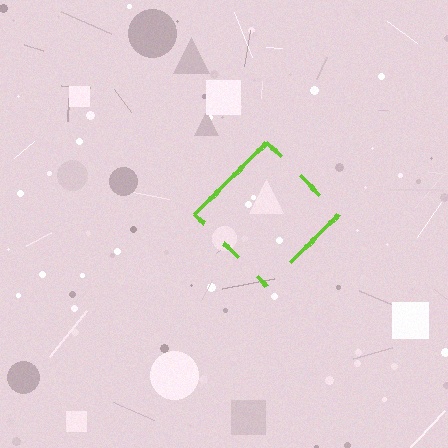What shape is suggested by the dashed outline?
The dashed outline suggests a diamond.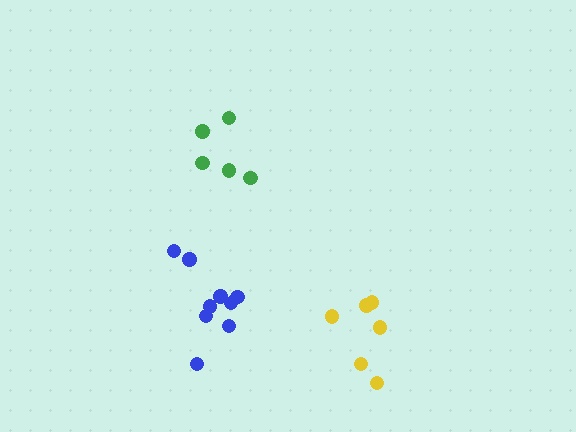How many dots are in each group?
Group 1: 5 dots, Group 2: 6 dots, Group 3: 9 dots (20 total).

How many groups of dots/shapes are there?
There are 3 groups.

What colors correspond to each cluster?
The clusters are colored: green, yellow, blue.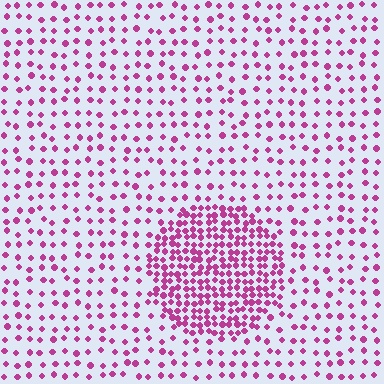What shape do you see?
I see a circle.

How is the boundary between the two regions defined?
The boundary is defined by a change in element density (approximately 2.7x ratio). All elements are the same color, size, and shape.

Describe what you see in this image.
The image contains small magenta elements arranged at two different densities. A circle-shaped region is visible where the elements are more densely packed than the surrounding area.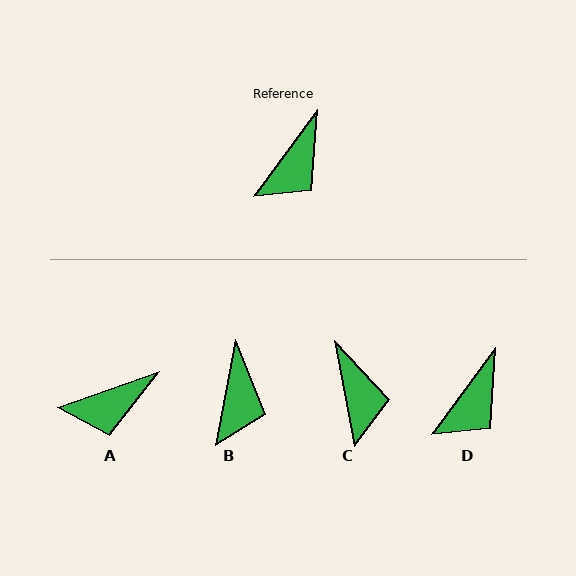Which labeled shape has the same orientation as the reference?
D.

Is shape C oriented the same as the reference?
No, it is off by about 47 degrees.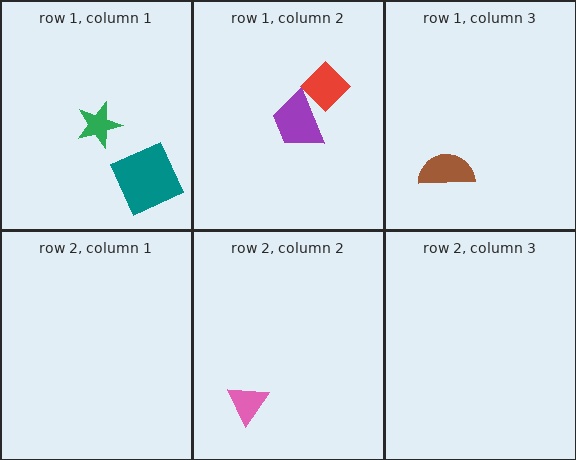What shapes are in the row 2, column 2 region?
The pink triangle.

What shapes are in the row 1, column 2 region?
The red diamond, the purple trapezoid.